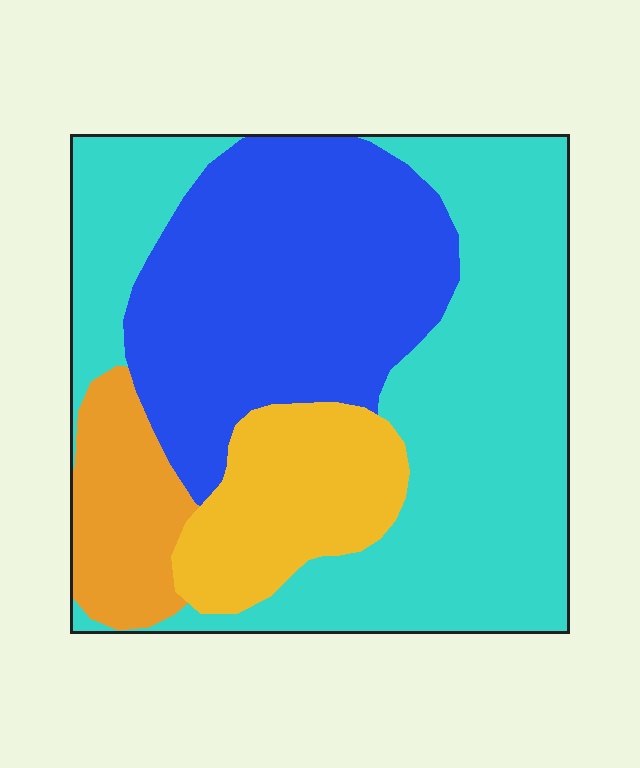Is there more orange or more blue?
Blue.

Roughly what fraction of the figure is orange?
Orange covers 9% of the figure.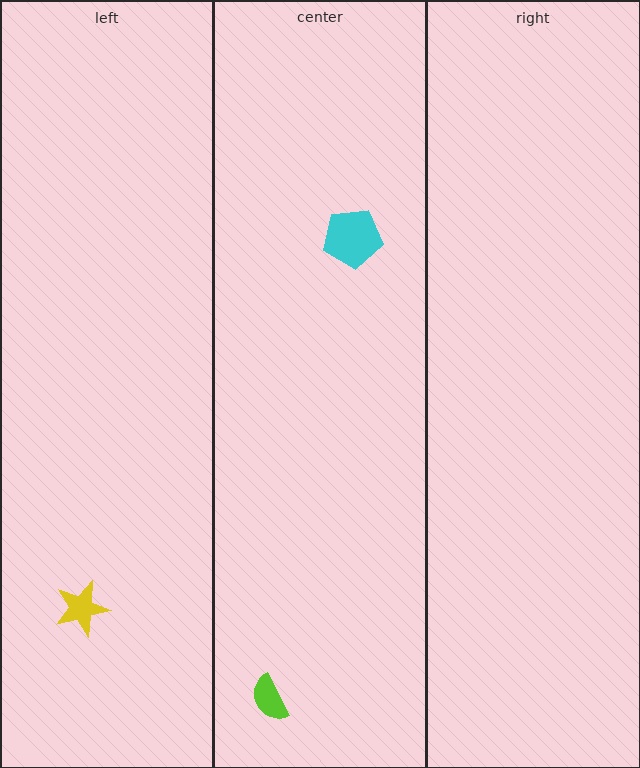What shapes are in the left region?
The yellow star.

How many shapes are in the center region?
2.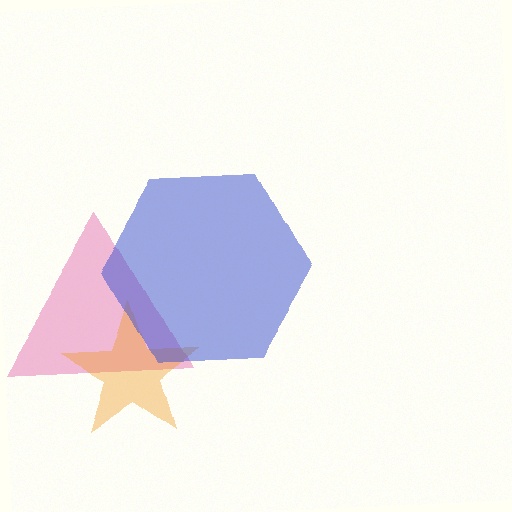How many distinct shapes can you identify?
There are 3 distinct shapes: a pink triangle, an orange star, a blue hexagon.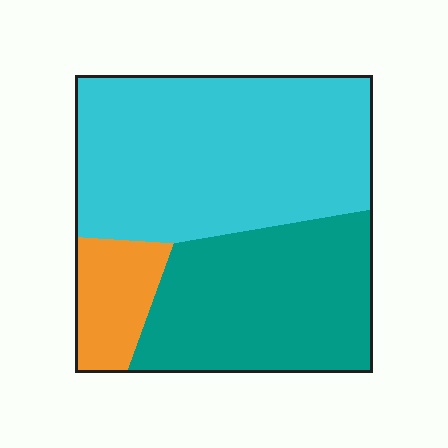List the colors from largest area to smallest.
From largest to smallest: cyan, teal, orange.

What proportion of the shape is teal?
Teal covers roughly 35% of the shape.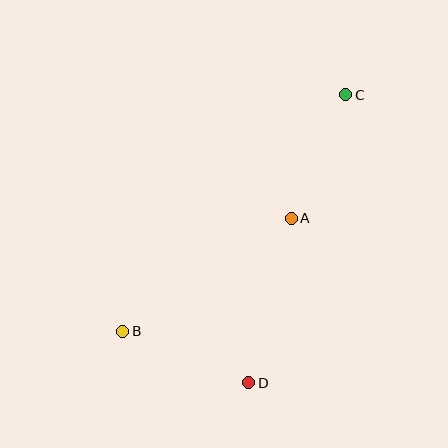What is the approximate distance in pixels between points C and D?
The distance between C and D is approximately 304 pixels.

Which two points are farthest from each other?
Points B and C are farthest from each other.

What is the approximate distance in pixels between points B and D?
The distance between B and D is approximately 136 pixels.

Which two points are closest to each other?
Points A and C are closest to each other.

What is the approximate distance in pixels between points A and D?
The distance between A and D is approximately 170 pixels.